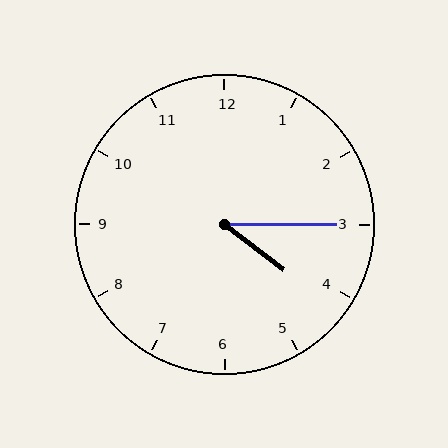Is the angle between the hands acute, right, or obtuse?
It is acute.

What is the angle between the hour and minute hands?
Approximately 38 degrees.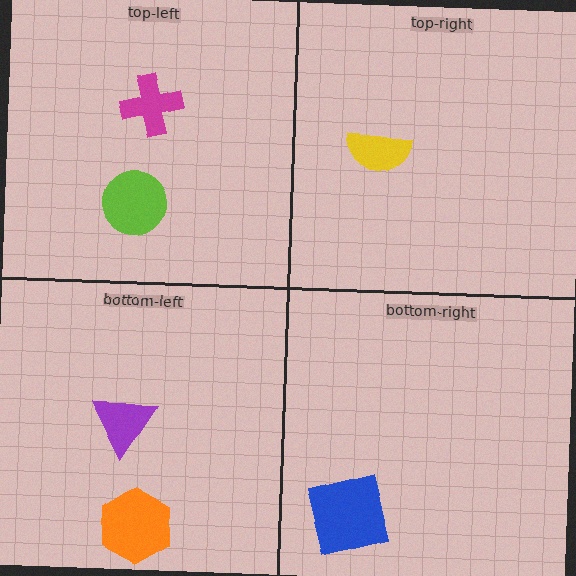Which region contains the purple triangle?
The bottom-left region.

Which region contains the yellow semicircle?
The top-right region.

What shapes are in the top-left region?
The lime circle, the magenta cross.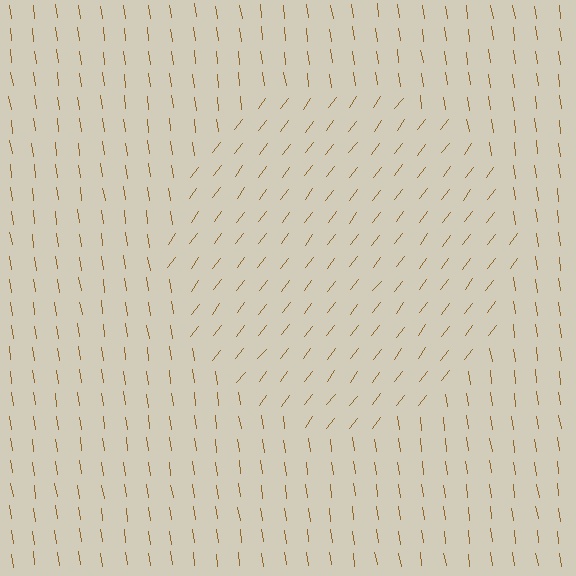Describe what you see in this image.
The image is filled with small brown line segments. A circle region in the image has lines oriented differently from the surrounding lines, creating a visible texture boundary.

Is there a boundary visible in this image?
Yes, there is a texture boundary formed by a change in line orientation.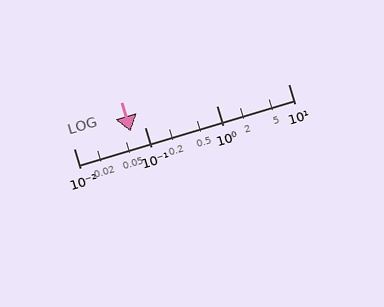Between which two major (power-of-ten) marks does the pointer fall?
The pointer is between 0.01 and 0.1.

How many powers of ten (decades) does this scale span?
The scale spans 3 decades, from 0.01 to 10.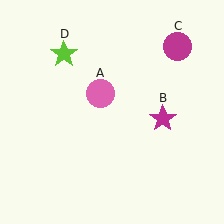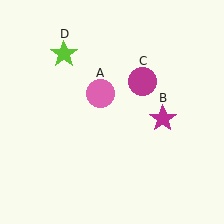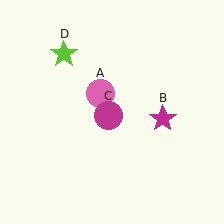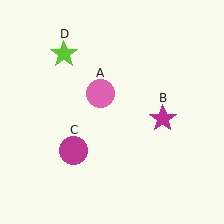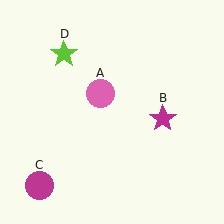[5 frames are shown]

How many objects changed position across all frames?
1 object changed position: magenta circle (object C).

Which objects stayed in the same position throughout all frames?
Pink circle (object A) and magenta star (object B) and lime star (object D) remained stationary.